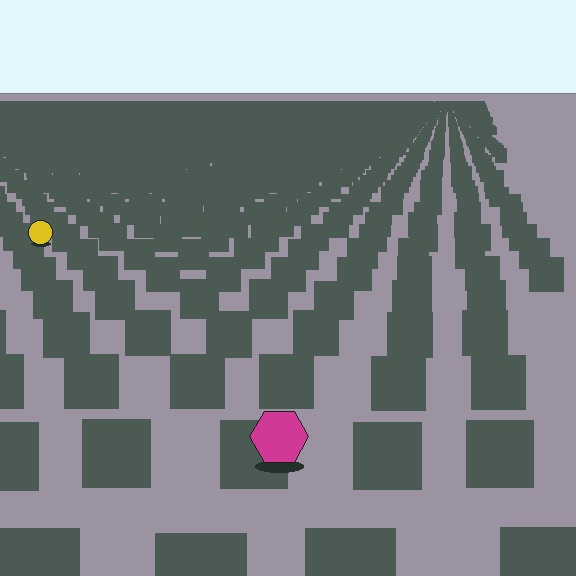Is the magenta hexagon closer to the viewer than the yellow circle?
Yes. The magenta hexagon is closer — you can tell from the texture gradient: the ground texture is coarser near it.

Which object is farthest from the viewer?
The yellow circle is farthest from the viewer. It appears smaller and the ground texture around it is denser.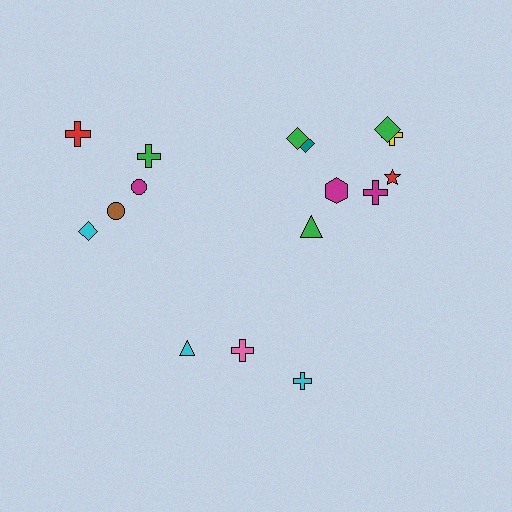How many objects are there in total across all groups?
There are 16 objects.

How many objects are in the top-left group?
There are 5 objects.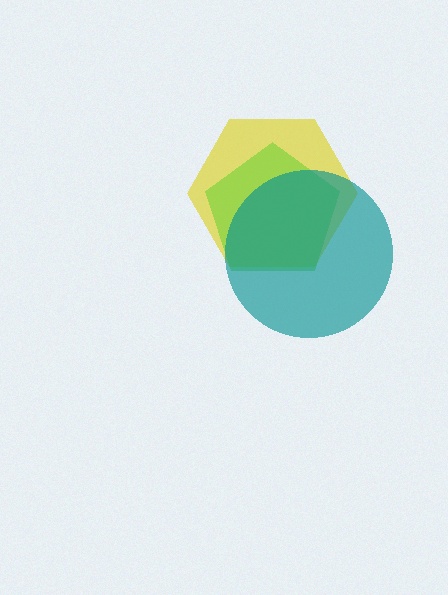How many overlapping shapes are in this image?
There are 3 overlapping shapes in the image.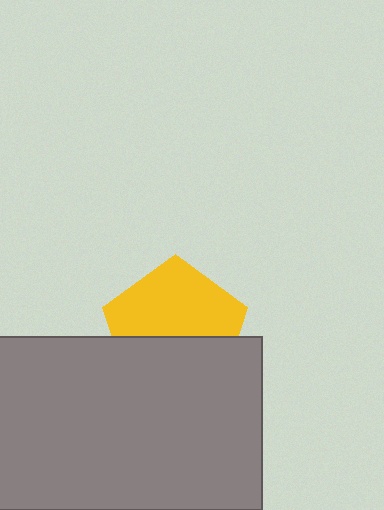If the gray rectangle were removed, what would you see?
You would see the complete yellow pentagon.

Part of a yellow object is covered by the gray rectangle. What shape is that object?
It is a pentagon.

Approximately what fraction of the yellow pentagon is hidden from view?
Roughly 45% of the yellow pentagon is hidden behind the gray rectangle.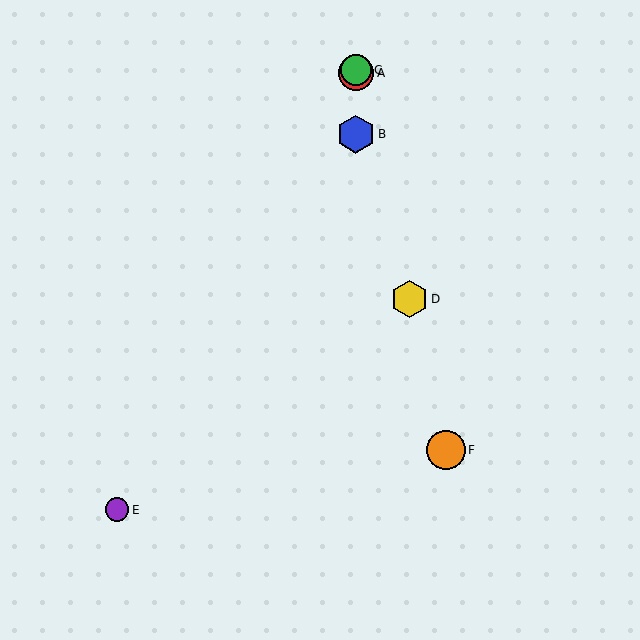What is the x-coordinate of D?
Object D is at x≈409.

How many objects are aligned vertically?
3 objects (A, B, C) are aligned vertically.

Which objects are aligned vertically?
Objects A, B, C are aligned vertically.